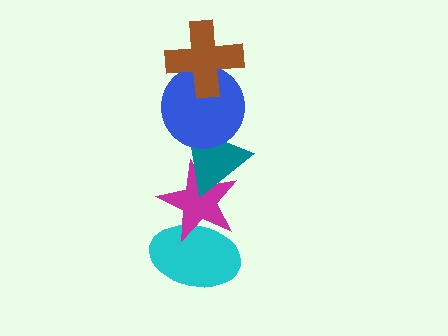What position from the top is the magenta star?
The magenta star is 4th from the top.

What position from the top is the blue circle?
The blue circle is 2nd from the top.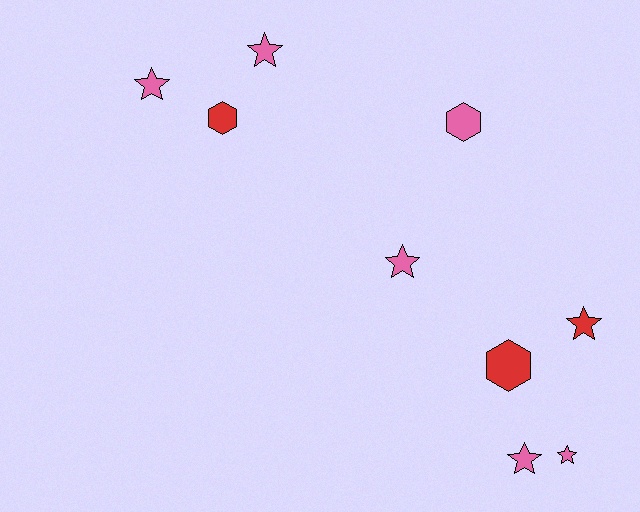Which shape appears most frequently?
Star, with 6 objects.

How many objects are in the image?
There are 9 objects.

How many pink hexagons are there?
There is 1 pink hexagon.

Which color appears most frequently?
Pink, with 6 objects.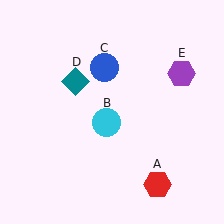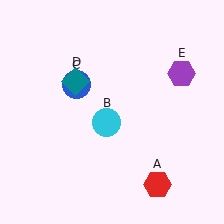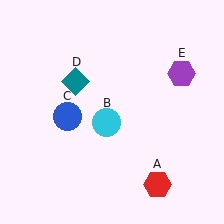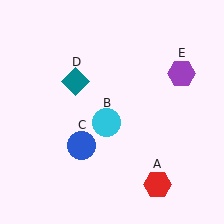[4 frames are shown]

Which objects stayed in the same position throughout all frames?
Red hexagon (object A) and cyan circle (object B) and teal diamond (object D) and purple hexagon (object E) remained stationary.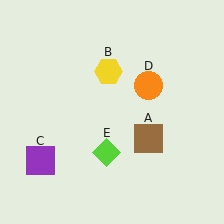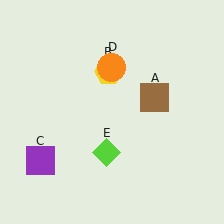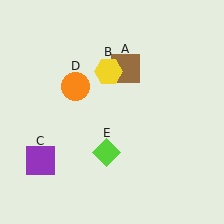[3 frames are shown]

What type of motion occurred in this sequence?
The brown square (object A), orange circle (object D) rotated counterclockwise around the center of the scene.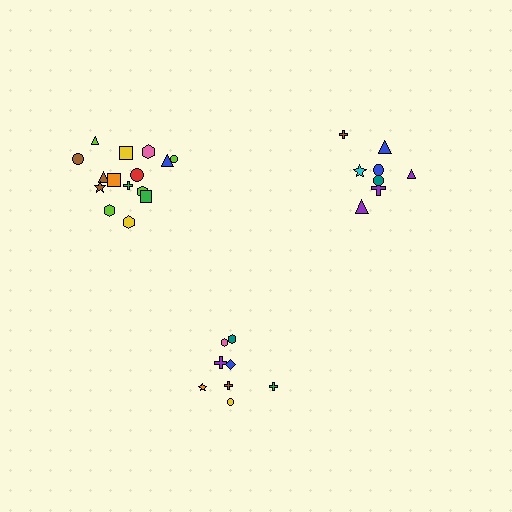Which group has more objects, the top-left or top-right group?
The top-left group.